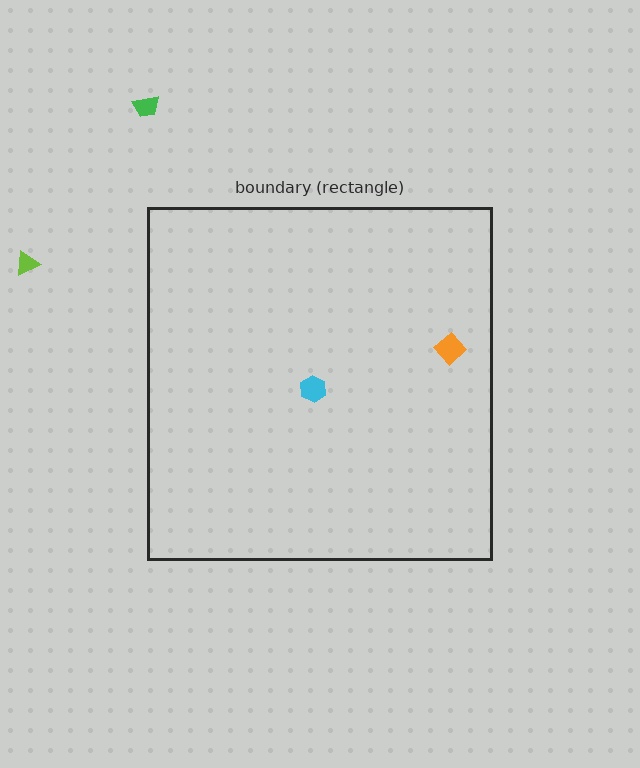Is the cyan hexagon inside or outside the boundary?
Inside.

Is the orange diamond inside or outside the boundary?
Inside.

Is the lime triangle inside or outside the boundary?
Outside.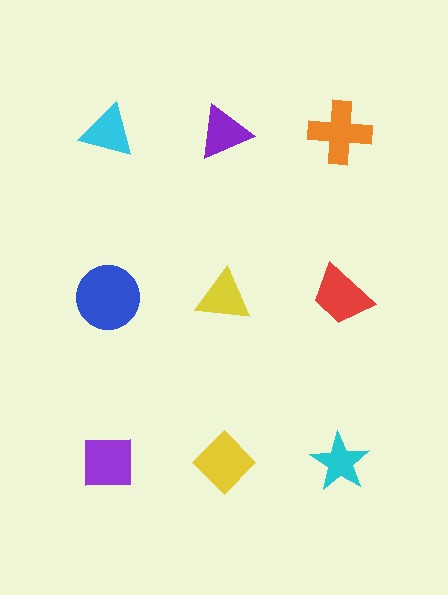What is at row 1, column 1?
A cyan triangle.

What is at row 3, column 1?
A purple square.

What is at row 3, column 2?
A yellow diamond.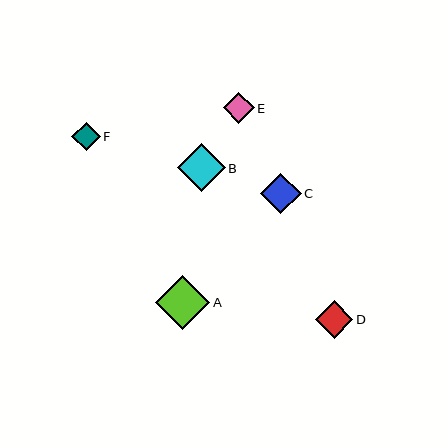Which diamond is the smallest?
Diamond F is the smallest with a size of approximately 28 pixels.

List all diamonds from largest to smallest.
From largest to smallest: A, B, C, D, E, F.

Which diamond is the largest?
Diamond A is the largest with a size of approximately 54 pixels.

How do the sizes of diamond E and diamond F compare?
Diamond E and diamond F are approximately the same size.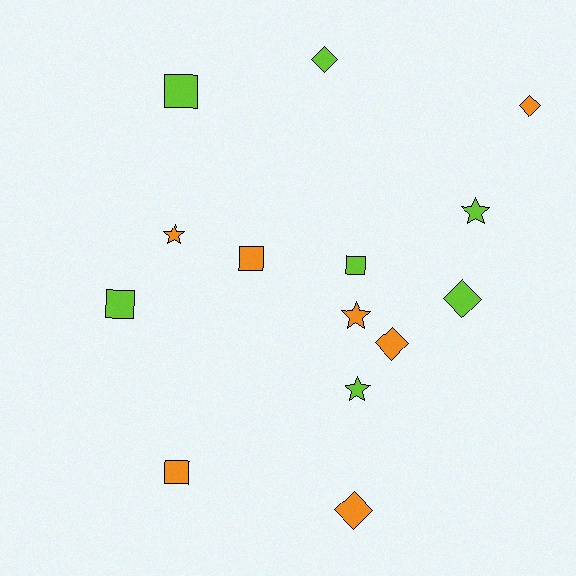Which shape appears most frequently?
Diamond, with 5 objects.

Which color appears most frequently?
Orange, with 7 objects.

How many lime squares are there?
There are 3 lime squares.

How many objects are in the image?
There are 14 objects.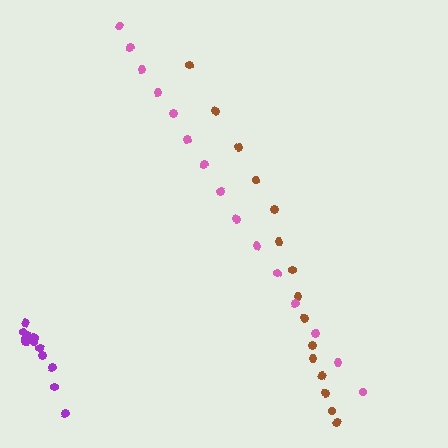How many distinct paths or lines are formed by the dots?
There are 3 distinct paths.